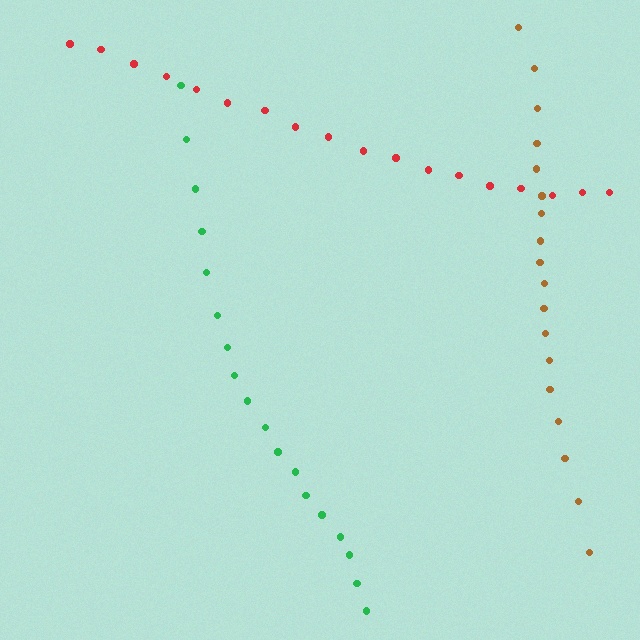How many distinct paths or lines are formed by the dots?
There are 3 distinct paths.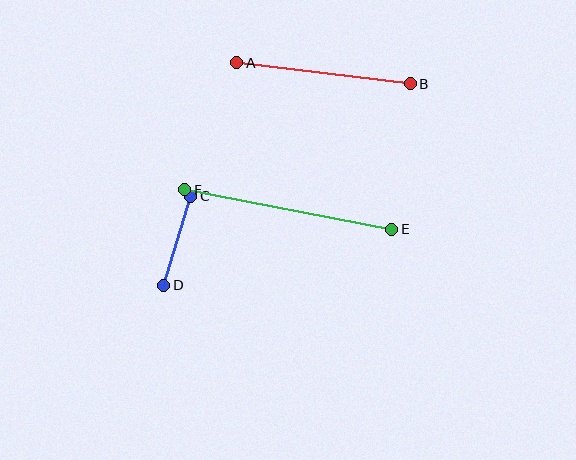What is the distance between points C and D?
The distance is approximately 93 pixels.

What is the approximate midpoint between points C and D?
The midpoint is at approximately (177, 241) pixels.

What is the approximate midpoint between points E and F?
The midpoint is at approximately (288, 209) pixels.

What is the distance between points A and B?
The distance is approximately 175 pixels.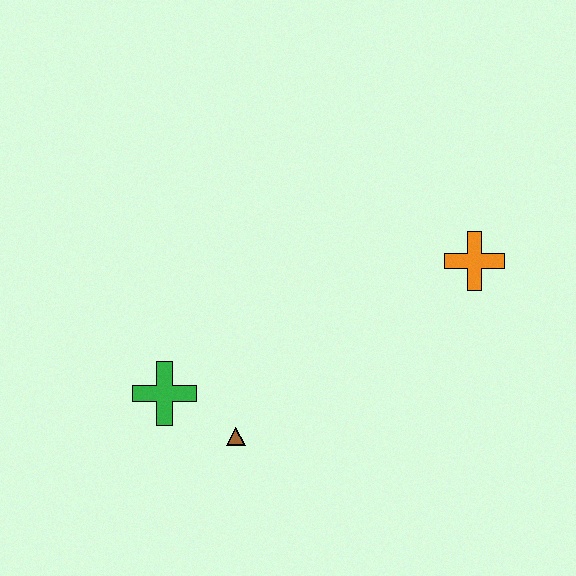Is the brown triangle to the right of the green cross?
Yes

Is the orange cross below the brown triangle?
No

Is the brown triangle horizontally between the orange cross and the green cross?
Yes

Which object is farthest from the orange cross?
The green cross is farthest from the orange cross.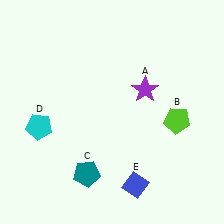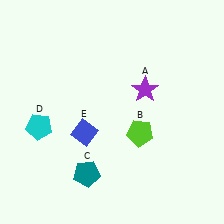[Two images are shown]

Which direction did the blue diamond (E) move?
The blue diamond (E) moved up.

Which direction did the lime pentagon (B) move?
The lime pentagon (B) moved left.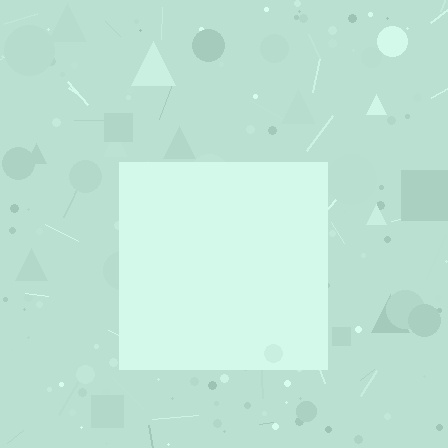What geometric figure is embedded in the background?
A square is embedded in the background.